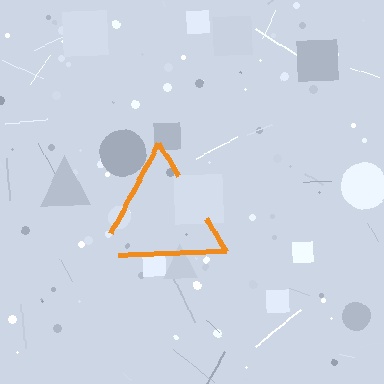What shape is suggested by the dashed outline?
The dashed outline suggests a triangle.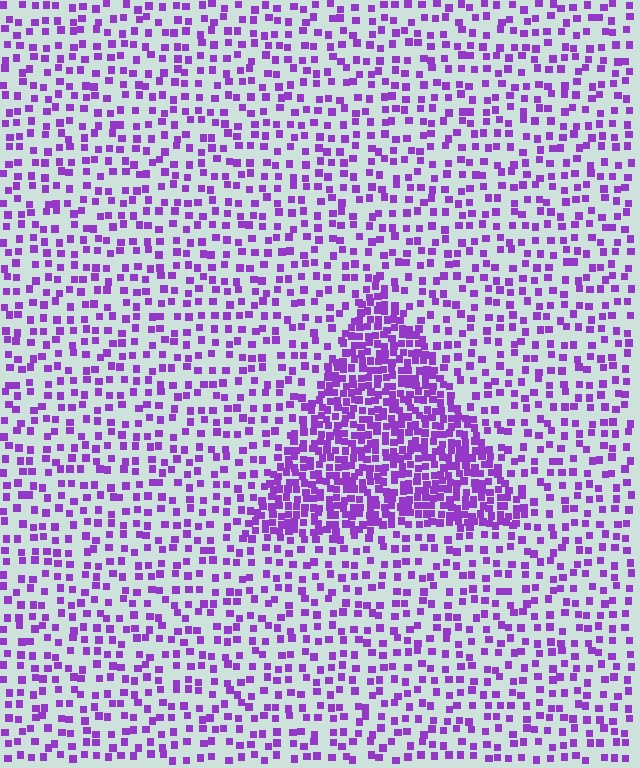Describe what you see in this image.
The image contains small purple elements arranged at two different densities. A triangle-shaped region is visible where the elements are more densely packed than the surrounding area.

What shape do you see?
I see a triangle.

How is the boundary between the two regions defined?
The boundary is defined by a change in element density (approximately 2.5x ratio). All elements are the same color, size, and shape.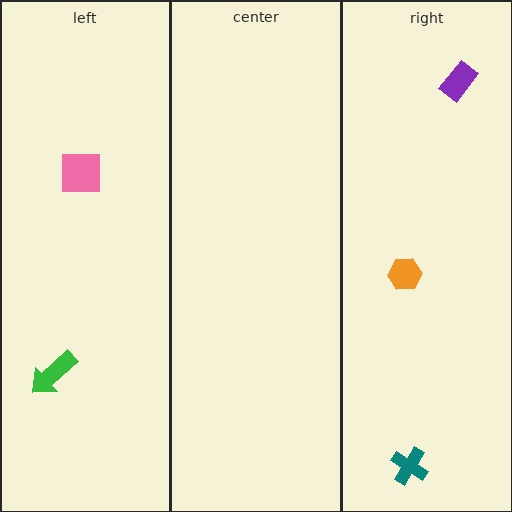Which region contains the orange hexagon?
The right region.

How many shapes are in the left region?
2.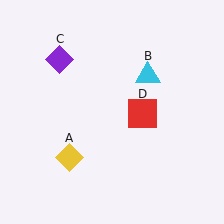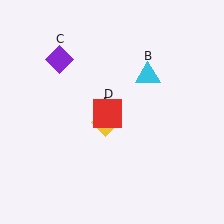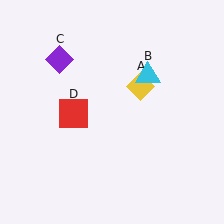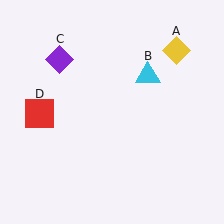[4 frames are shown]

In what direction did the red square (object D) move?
The red square (object D) moved left.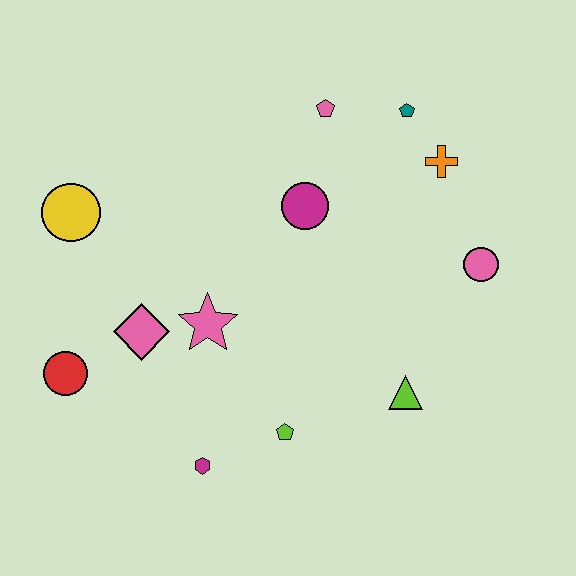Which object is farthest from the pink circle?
The red circle is farthest from the pink circle.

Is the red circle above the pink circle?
No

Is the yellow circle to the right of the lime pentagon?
No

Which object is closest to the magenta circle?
The pink pentagon is closest to the magenta circle.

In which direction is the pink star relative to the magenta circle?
The pink star is below the magenta circle.